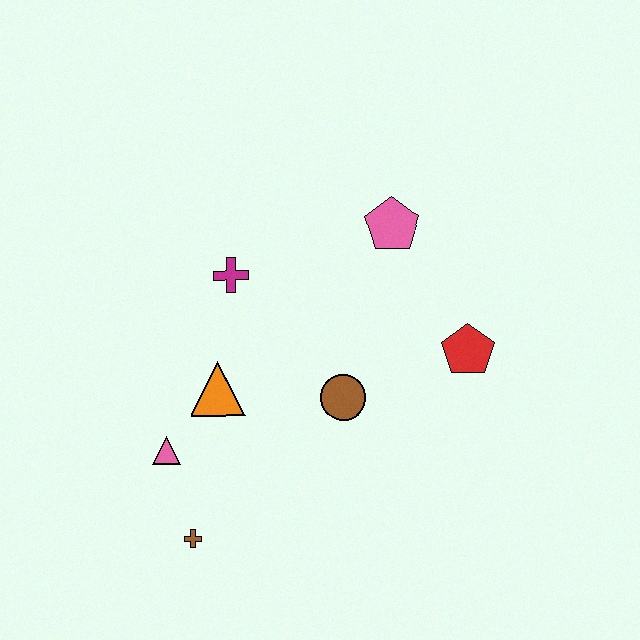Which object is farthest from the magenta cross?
The brown cross is farthest from the magenta cross.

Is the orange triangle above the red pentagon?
No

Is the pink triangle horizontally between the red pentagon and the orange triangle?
No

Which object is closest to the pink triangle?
The orange triangle is closest to the pink triangle.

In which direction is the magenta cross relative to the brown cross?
The magenta cross is above the brown cross.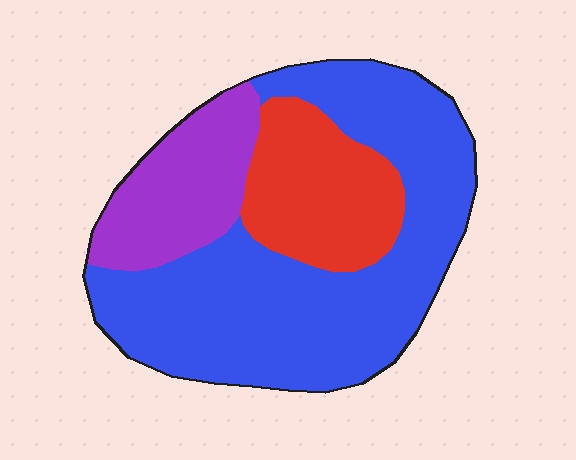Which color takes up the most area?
Blue, at roughly 60%.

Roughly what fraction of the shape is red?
Red takes up less than a quarter of the shape.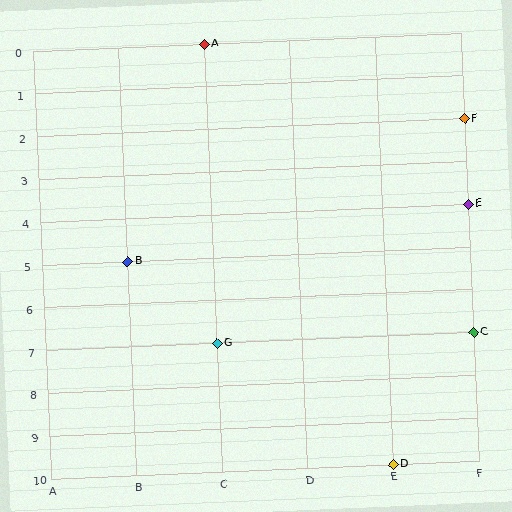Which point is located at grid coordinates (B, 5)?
Point B is at (B, 5).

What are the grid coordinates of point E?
Point E is at grid coordinates (F, 4).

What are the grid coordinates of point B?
Point B is at grid coordinates (B, 5).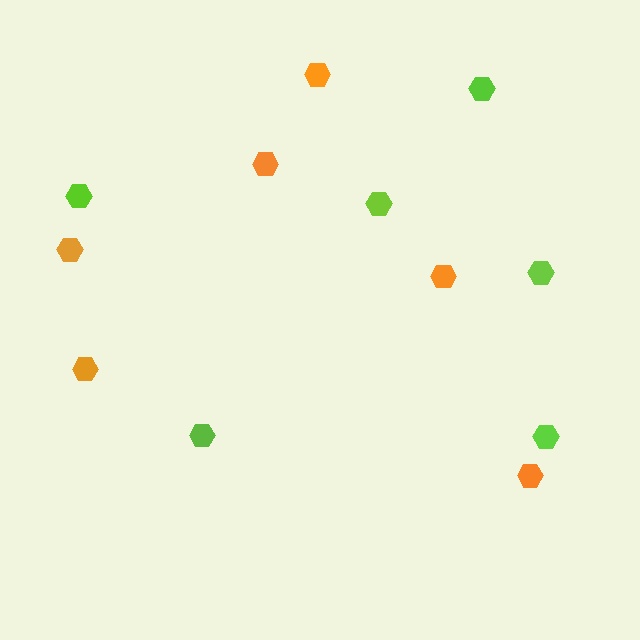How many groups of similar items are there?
There are 2 groups: one group of orange hexagons (6) and one group of lime hexagons (6).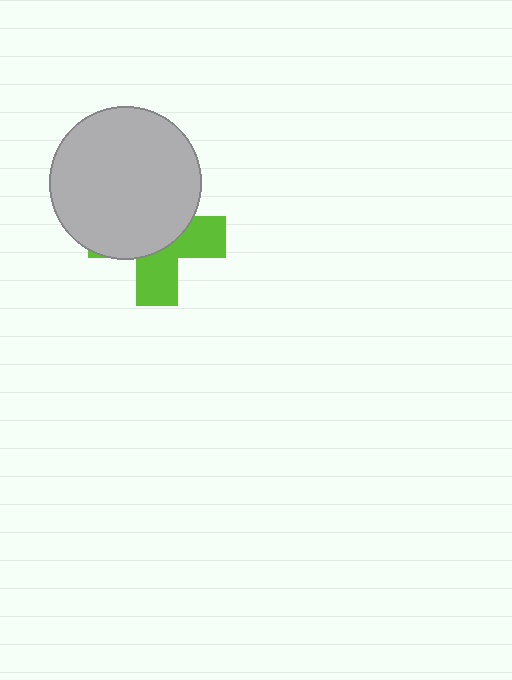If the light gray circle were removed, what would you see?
You would see the complete lime cross.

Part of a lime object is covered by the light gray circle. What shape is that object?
It is a cross.